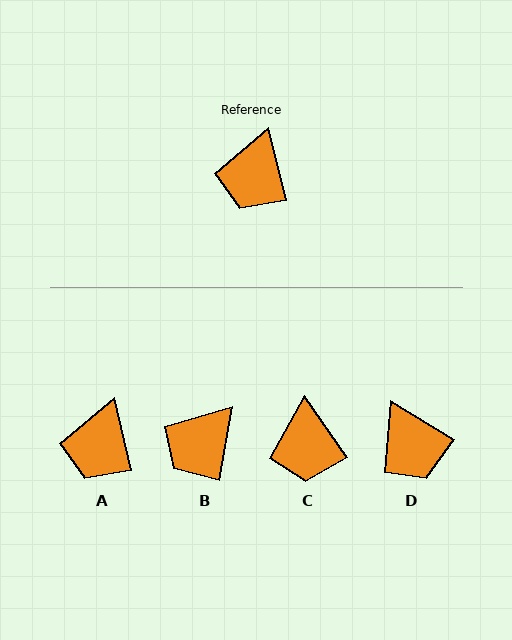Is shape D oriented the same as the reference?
No, it is off by about 46 degrees.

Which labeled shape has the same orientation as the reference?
A.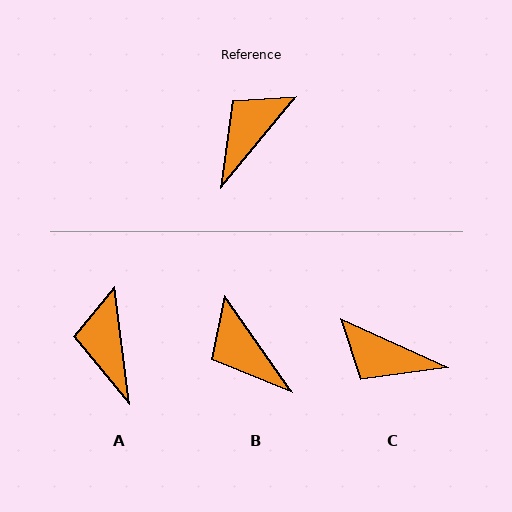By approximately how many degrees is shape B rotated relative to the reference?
Approximately 75 degrees counter-clockwise.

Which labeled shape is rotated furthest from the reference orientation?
C, about 105 degrees away.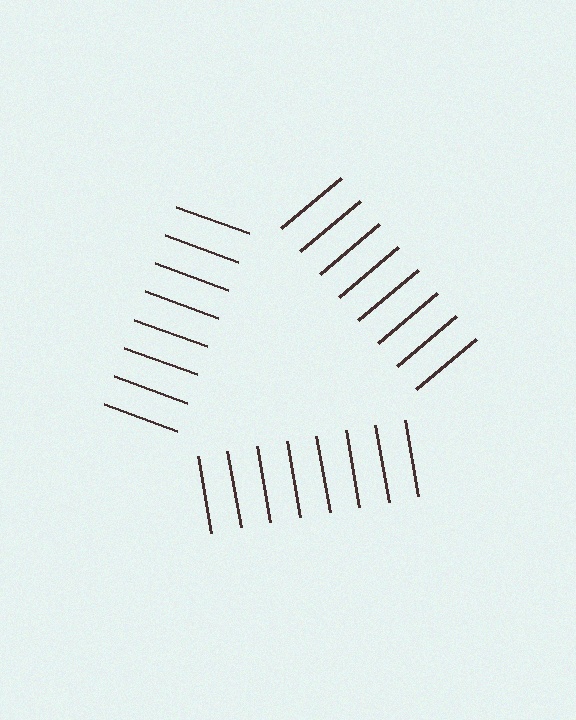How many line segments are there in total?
24 — 8 along each of the 3 edges.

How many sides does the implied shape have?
3 sides — the line-ends trace a triangle.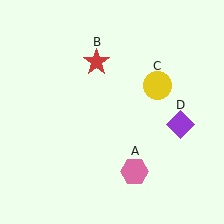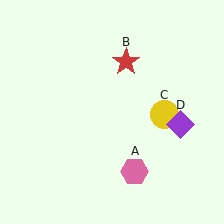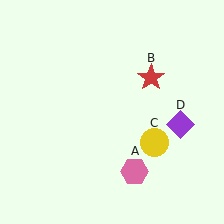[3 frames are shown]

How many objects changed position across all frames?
2 objects changed position: red star (object B), yellow circle (object C).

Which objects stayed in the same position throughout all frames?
Pink hexagon (object A) and purple diamond (object D) remained stationary.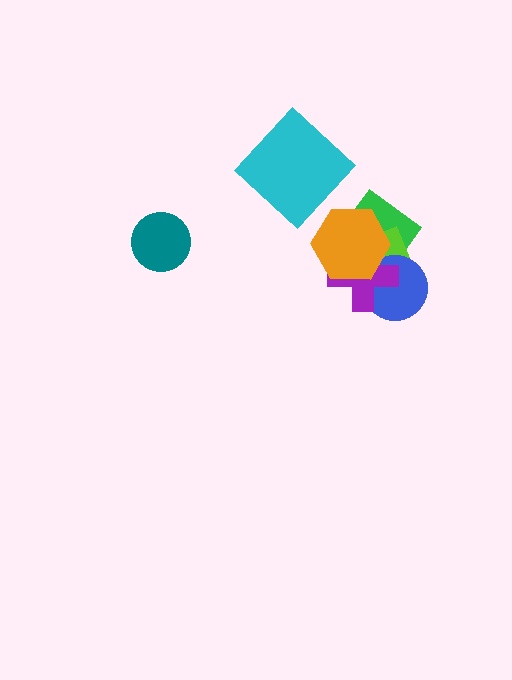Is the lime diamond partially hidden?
Yes, it is partially covered by another shape.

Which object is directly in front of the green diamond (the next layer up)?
The lime diamond is directly in front of the green diamond.